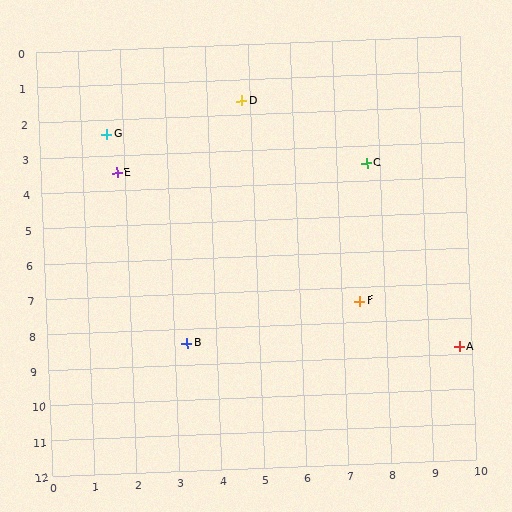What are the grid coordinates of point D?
Point D is at approximately (4.8, 1.6).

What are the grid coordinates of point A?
Point A is at approximately (9.7, 8.8).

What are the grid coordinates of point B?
Point B is at approximately (3.3, 8.4).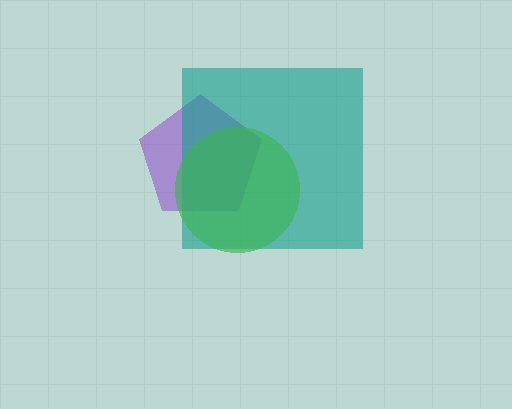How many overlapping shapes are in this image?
There are 3 overlapping shapes in the image.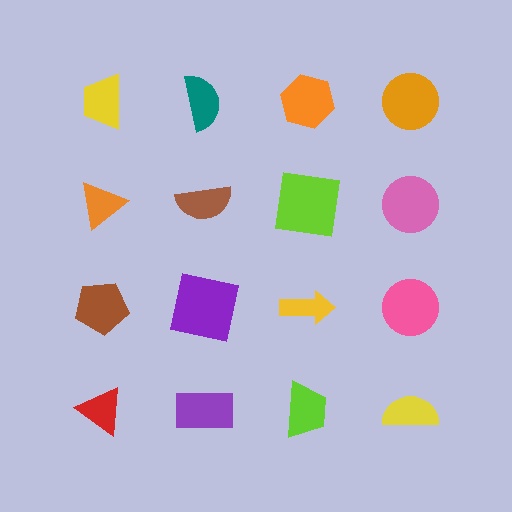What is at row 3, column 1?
A brown pentagon.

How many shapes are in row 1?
4 shapes.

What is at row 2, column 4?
A pink circle.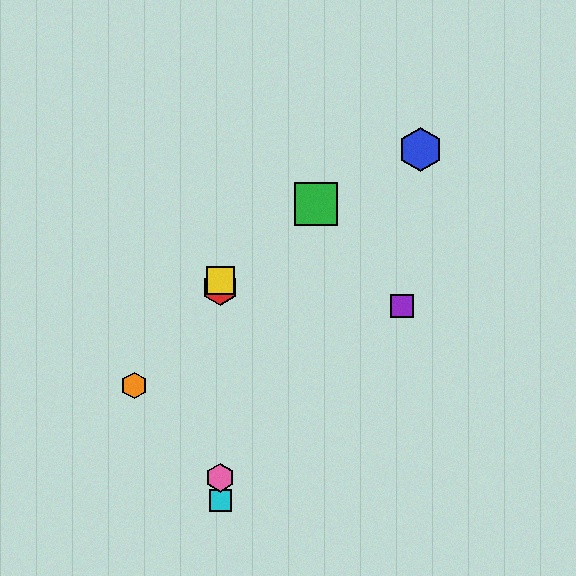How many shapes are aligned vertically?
4 shapes (the red hexagon, the yellow square, the cyan square, the pink hexagon) are aligned vertically.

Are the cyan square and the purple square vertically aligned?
No, the cyan square is at x≈220 and the purple square is at x≈402.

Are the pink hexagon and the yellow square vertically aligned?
Yes, both are at x≈220.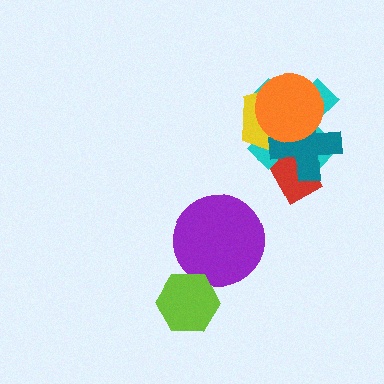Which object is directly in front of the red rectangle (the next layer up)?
The cyan cross is directly in front of the red rectangle.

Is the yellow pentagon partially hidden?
Yes, it is partially covered by another shape.